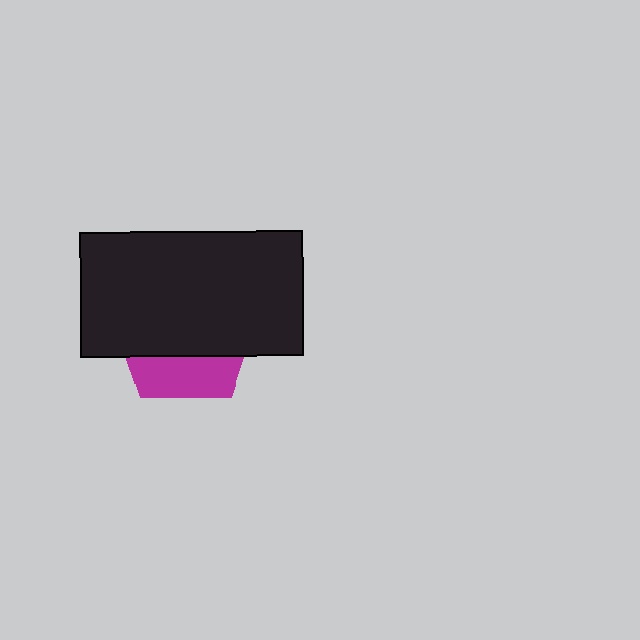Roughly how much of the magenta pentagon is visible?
A small part of it is visible (roughly 30%).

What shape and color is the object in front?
The object in front is a black rectangle.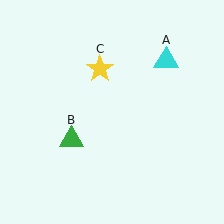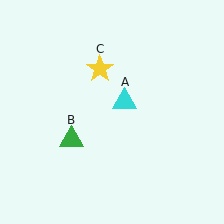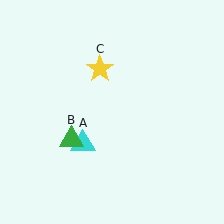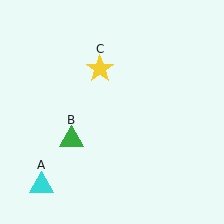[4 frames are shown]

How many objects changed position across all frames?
1 object changed position: cyan triangle (object A).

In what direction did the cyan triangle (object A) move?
The cyan triangle (object A) moved down and to the left.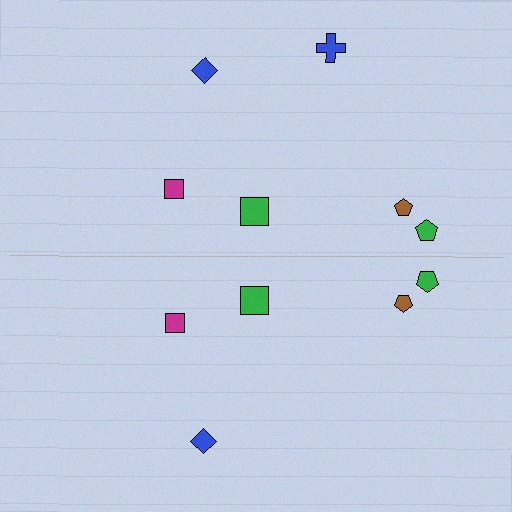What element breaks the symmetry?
A blue cross is missing from the bottom side.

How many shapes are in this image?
There are 11 shapes in this image.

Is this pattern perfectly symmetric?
No, the pattern is not perfectly symmetric. A blue cross is missing from the bottom side.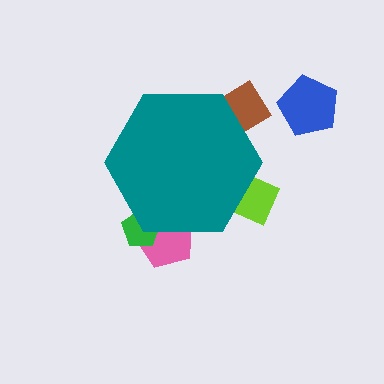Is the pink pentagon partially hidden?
Yes, the pink pentagon is partially hidden behind the teal hexagon.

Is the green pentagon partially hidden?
Yes, the green pentagon is partially hidden behind the teal hexagon.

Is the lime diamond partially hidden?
Yes, the lime diamond is partially hidden behind the teal hexagon.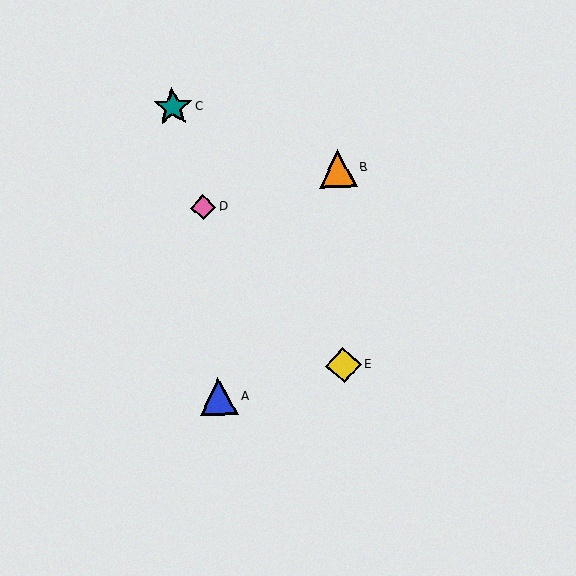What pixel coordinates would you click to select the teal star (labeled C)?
Click at (173, 107) to select the teal star C.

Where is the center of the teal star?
The center of the teal star is at (173, 107).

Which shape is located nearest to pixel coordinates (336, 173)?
The orange triangle (labeled B) at (338, 168) is nearest to that location.